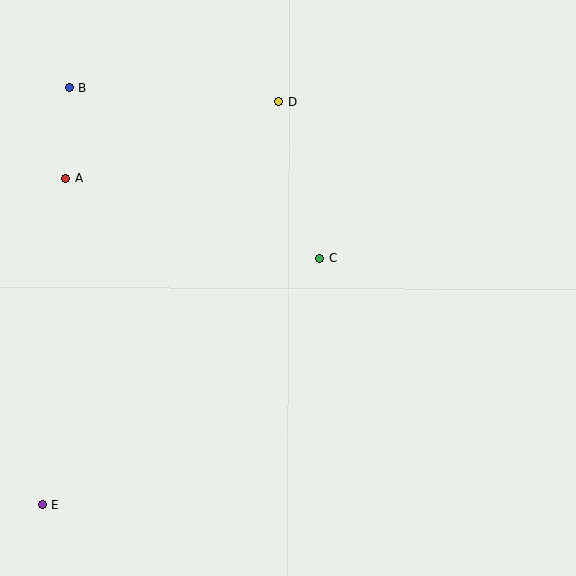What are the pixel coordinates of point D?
Point D is at (279, 102).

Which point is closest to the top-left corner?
Point B is closest to the top-left corner.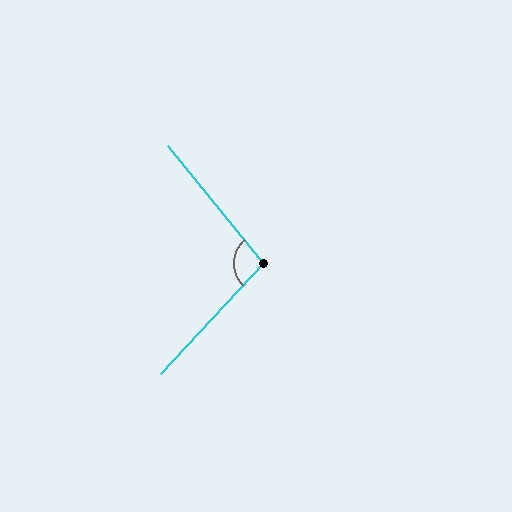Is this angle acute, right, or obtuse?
It is obtuse.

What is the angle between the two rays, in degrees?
Approximately 98 degrees.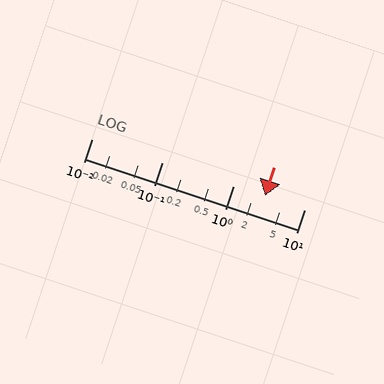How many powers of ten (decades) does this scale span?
The scale spans 3 decades, from 0.01 to 10.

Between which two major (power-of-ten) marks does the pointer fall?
The pointer is between 1 and 10.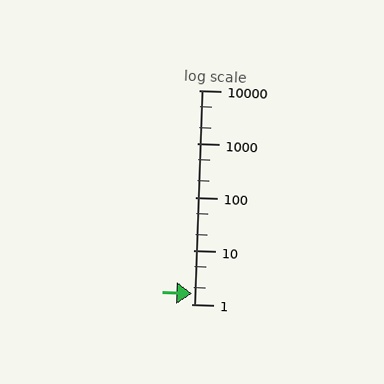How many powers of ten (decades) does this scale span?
The scale spans 4 decades, from 1 to 10000.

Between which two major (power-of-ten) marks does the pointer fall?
The pointer is between 1 and 10.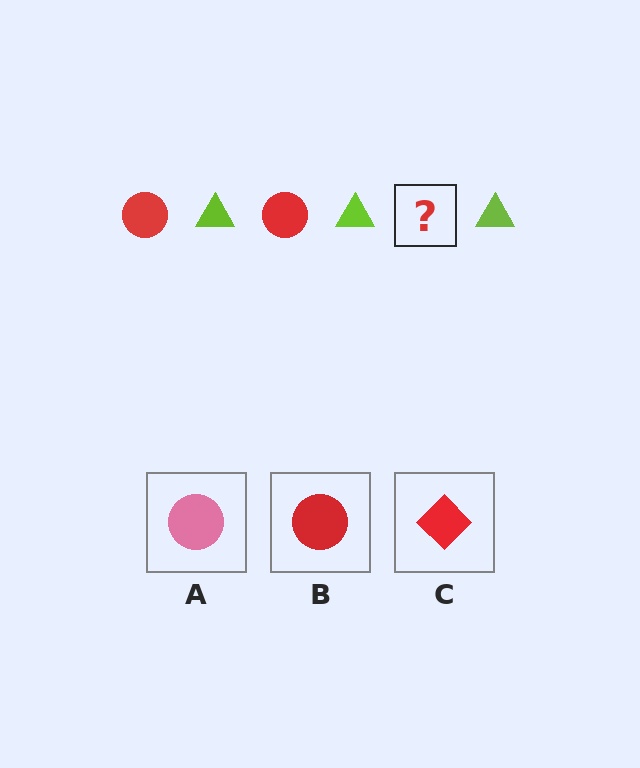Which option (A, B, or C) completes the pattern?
B.